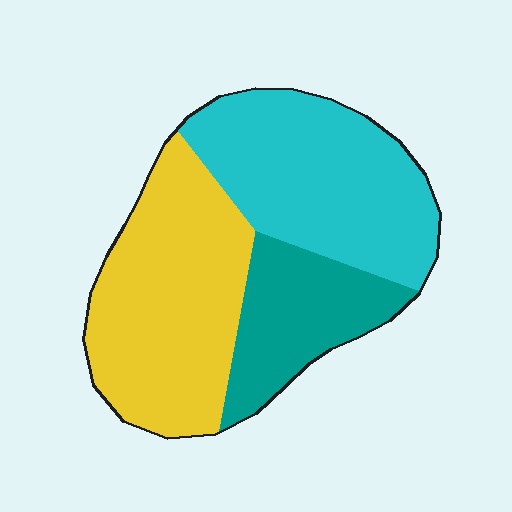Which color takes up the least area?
Teal, at roughly 20%.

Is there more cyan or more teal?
Cyan.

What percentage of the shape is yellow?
Yellow covers roughly 40% of the shape.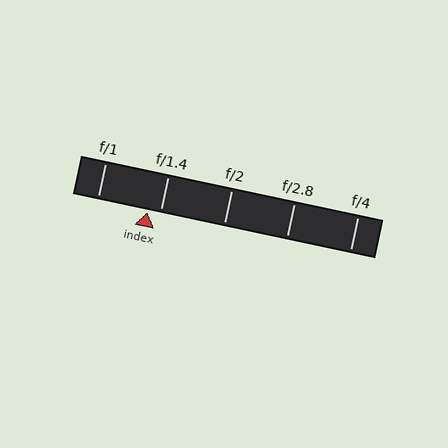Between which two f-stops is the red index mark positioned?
The index mark is between f/1 and f/1.4.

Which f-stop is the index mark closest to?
The index mark is closest to f/1.4.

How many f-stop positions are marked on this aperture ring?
There are 5 f-stop positions marked.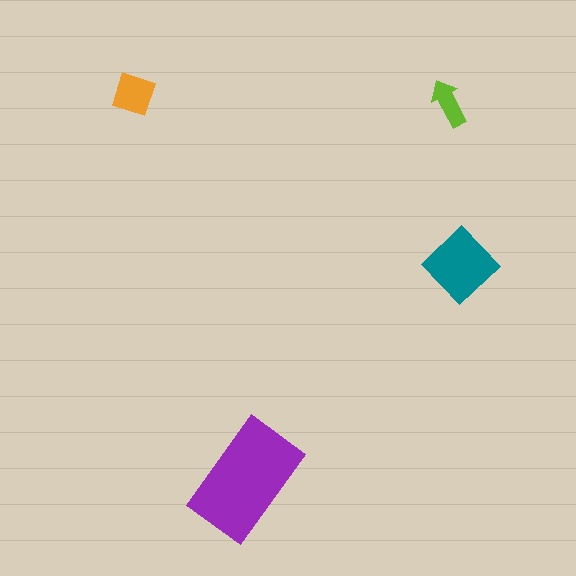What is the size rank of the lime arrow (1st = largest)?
4th.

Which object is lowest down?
The purple rectangle is bottommost.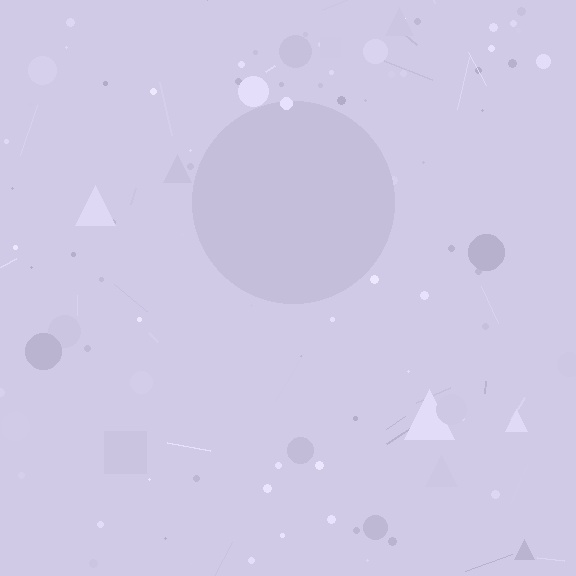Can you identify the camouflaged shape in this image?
The camouflaged shape is a circle.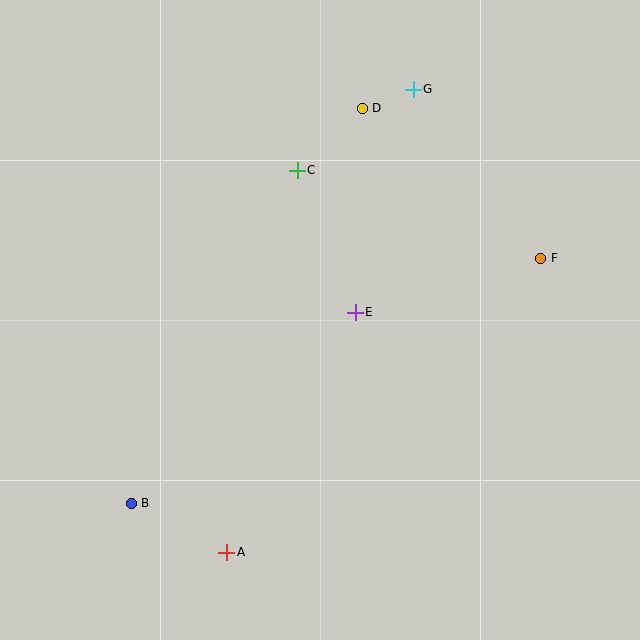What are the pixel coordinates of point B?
Point B is at (131, 503).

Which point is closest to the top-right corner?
Point G is closest to the top-right corner.